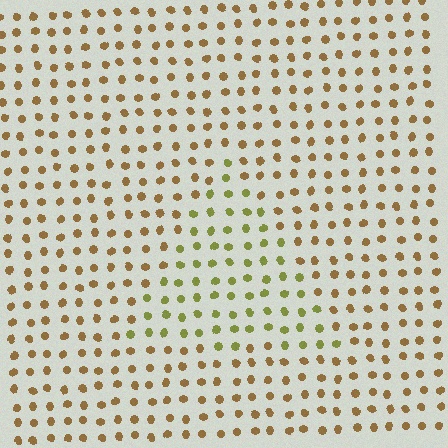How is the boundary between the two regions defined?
The boundary is defined purely by a slight shift in hue (about 37 degrees). Spacing, size, and orientation are identical on both sides.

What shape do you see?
I see a triangle.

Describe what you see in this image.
The image is filled with small brown elements in a uniform arrangement. A triangle-shaped region is visible where the elements are tinted to a slightly different hue, forming a subtle color boundary.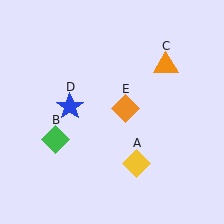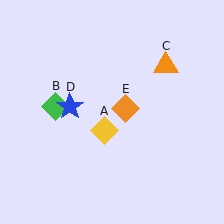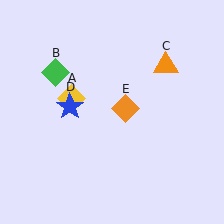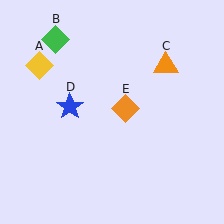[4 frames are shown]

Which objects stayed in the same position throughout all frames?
Orange triangle (object C) and blue star (object D) and orange diamond (object E) remained stationary.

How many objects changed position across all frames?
2 objects changed position: yellow diamond (object A), green diamond (object B).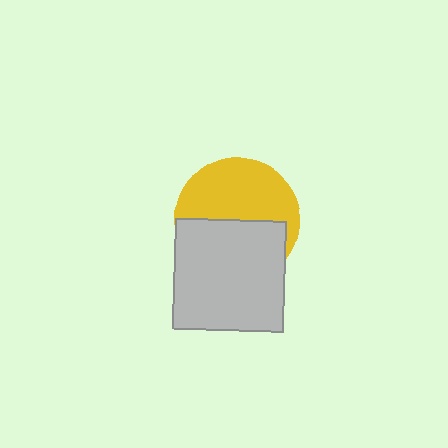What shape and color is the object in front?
The object in front is a light gray square.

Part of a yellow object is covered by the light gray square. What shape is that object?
It is a circle.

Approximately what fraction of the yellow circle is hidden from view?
Roughly 47% of the yellow circle is hidden behind the light gray square.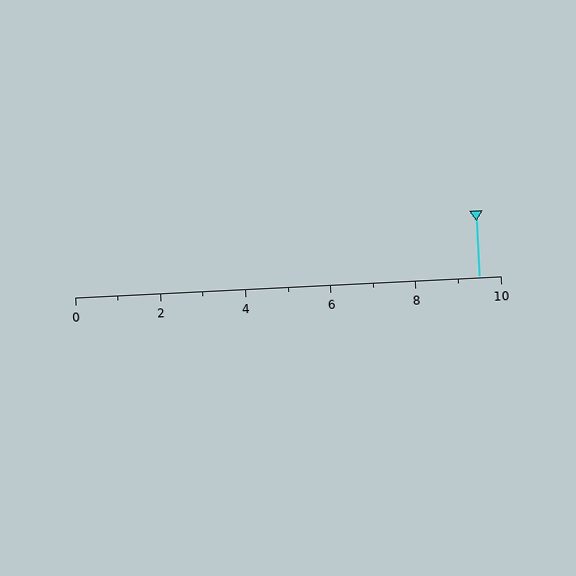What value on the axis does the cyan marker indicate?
The marker indicates approximately 9.5.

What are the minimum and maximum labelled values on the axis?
The axis runs from 0 to 10.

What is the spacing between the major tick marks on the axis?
The major ticks are spaced 2 apart.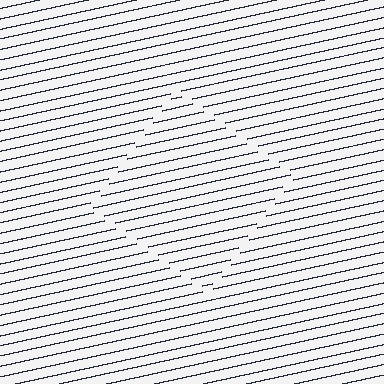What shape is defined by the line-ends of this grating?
An illusory square. The interior of the shape contains the same grating, shifted by half a period — the contour is defined by the phase discontinuity where line-ends from the inner and outer gratings abut.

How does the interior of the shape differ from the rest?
The interior of the shape contains the same grating, shifted by half a period — the contour is defined by the phase discontinuity where line-ends from the inner and outer gratings abut.